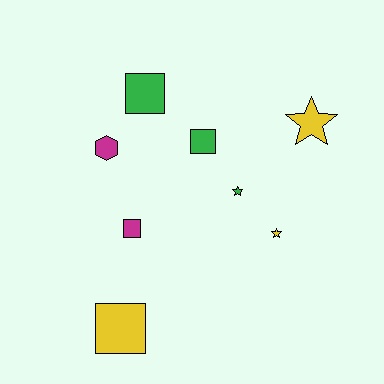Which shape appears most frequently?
Square, with 4 objects.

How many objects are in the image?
There are 8 objects.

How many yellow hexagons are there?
There are no yellow hexagons.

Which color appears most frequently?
Yellow, with 3 objects.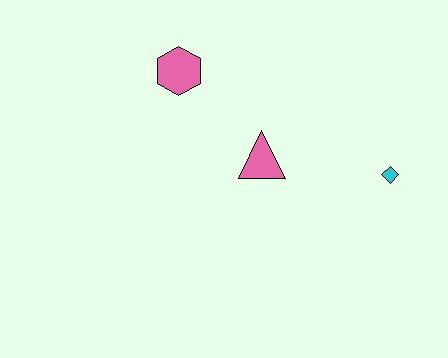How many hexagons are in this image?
There is 1 hexagon.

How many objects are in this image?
There are 3 objects.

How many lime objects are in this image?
There are no lime objects.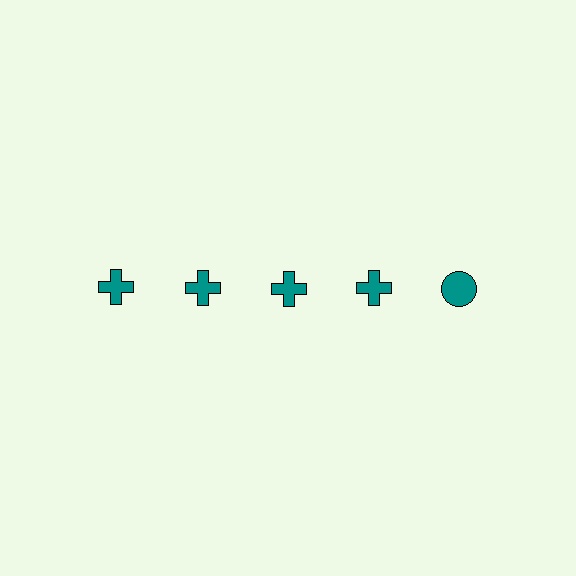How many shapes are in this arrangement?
There are 5 shapes arranged in a grid pattern.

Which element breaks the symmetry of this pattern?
The teal circle in the top row, rightmost column breaks the symmetry. All other shapes are teal crosses.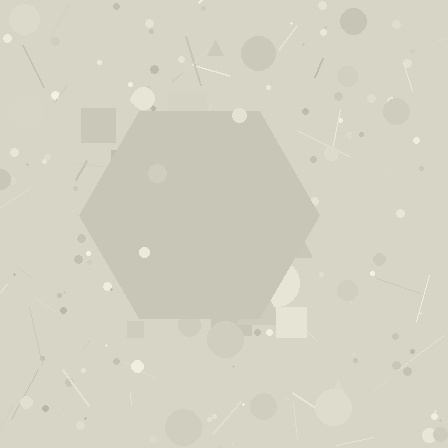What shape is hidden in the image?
A hexagon is hidden in the image.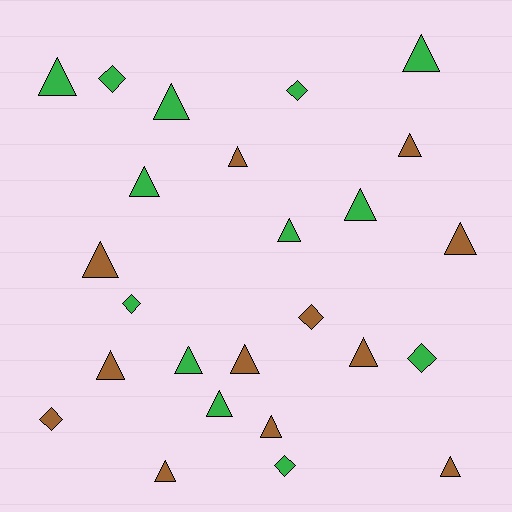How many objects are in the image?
There are 25 objects.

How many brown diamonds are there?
There are 2 brown diamonds.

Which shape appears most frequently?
Triangle, with 18 objects.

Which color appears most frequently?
Green, with 13 objects.